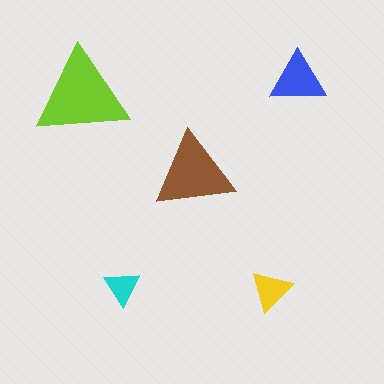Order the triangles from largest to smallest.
the lime one, the brown one, the blue one, the yellow one, the cyan one.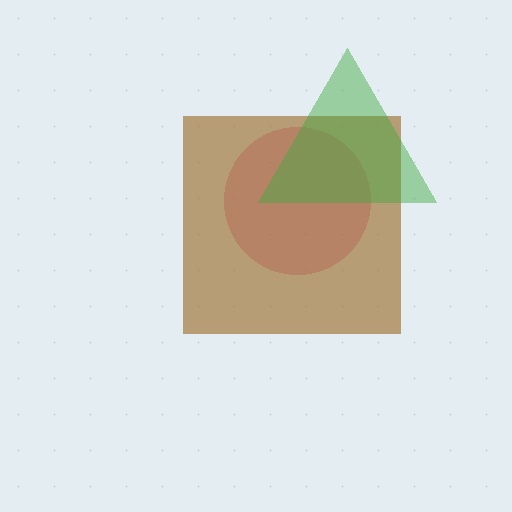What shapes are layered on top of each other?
The layered shapes are: a pink circle, a brown square, a green triangle.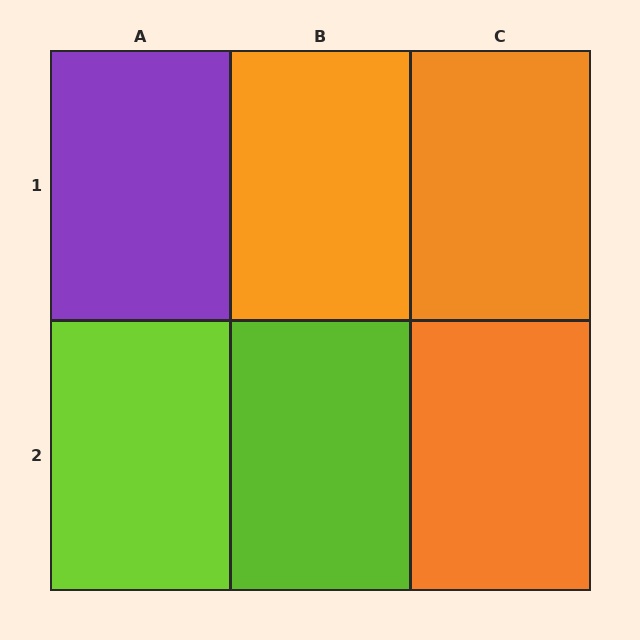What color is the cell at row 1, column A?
Purple.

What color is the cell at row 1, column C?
Orange.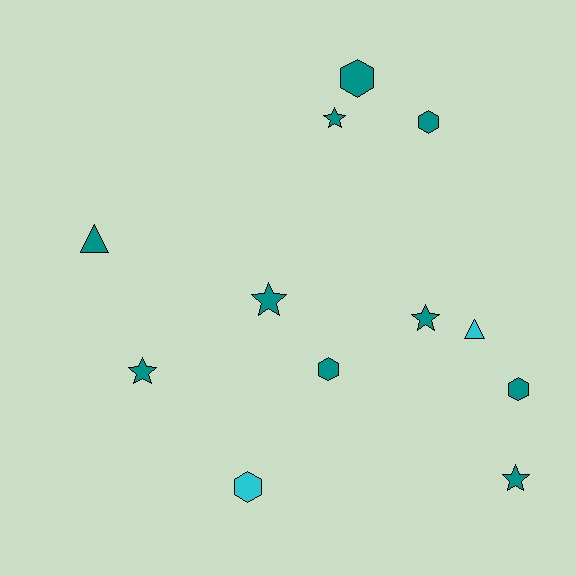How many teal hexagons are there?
There are 4 teal hexagons.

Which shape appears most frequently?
Star, with 5 objects.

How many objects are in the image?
There are 12 objects.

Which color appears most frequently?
Teal, with 10 objects.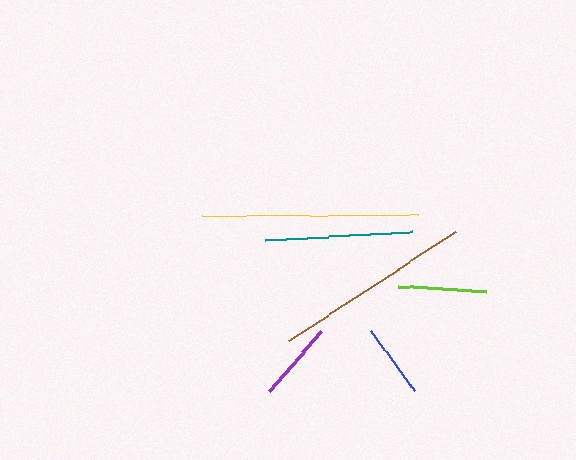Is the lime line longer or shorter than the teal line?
The teal line is longer than the lime line.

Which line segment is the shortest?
The blue line is the shortest at approximately 75 pixels.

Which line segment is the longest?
The yellow line is the longest at approximately 216 pixels.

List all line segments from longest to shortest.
From longest to shortest: yellow, brown, teal, lime, purple, blue.